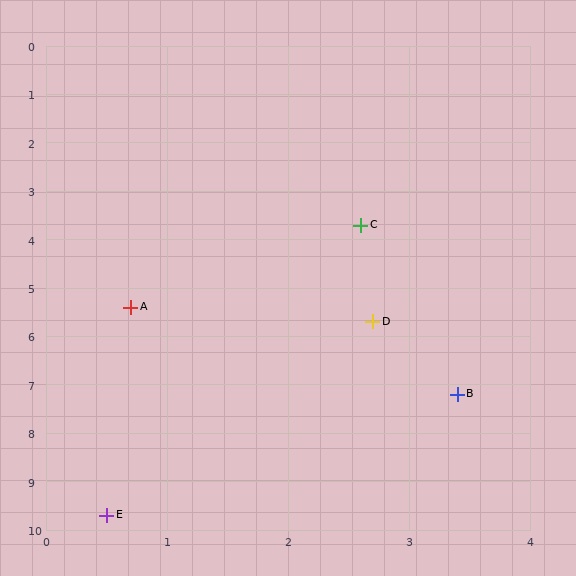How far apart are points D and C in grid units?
Points D and C are about 2.0 grid units apart.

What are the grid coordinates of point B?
Point B is at approximately (3.4, 7.2).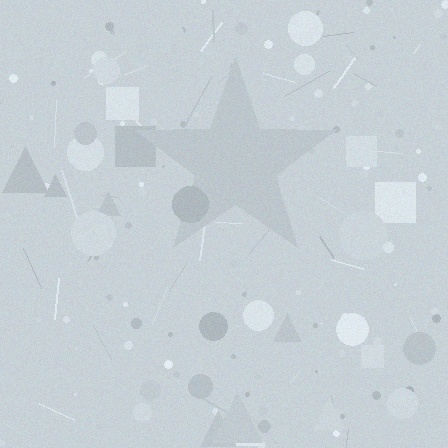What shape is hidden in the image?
A star is hidden in the image.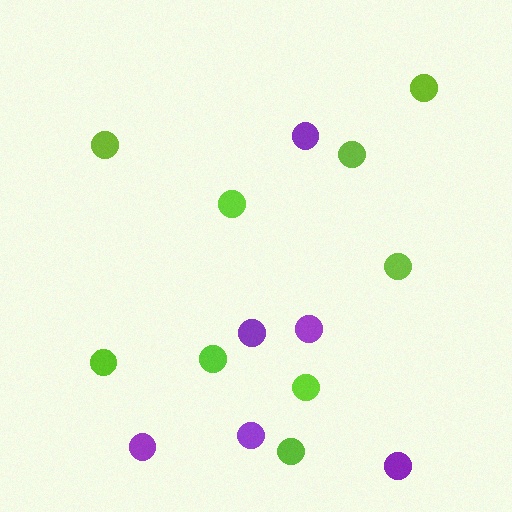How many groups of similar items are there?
There are 2 groups: one group of purple circles (6) and one group of lime circles (9).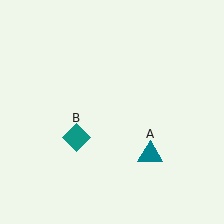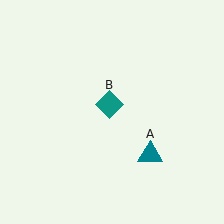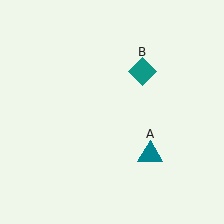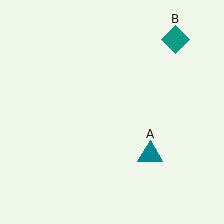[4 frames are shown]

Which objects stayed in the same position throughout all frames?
Teal triangle (object A) remained stationary.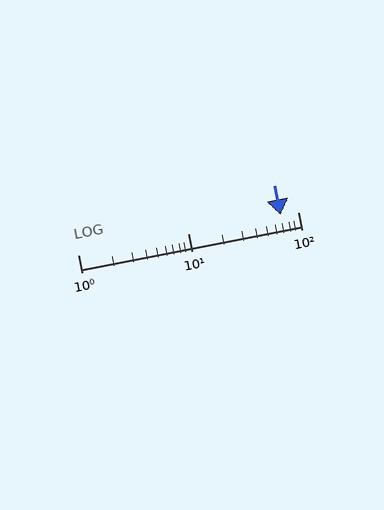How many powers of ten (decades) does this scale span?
The scale spans 2 decades, from 1 to 100.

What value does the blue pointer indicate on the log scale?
The pointer indicates approximately 70.